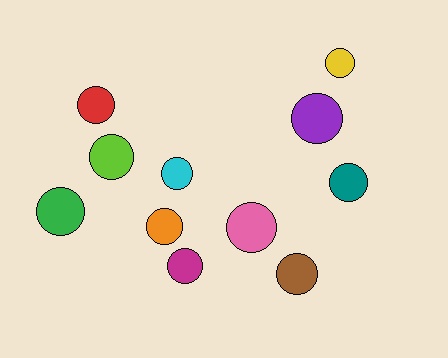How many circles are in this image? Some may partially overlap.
There are 11 circles.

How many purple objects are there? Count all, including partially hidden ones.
There is 1 purple object.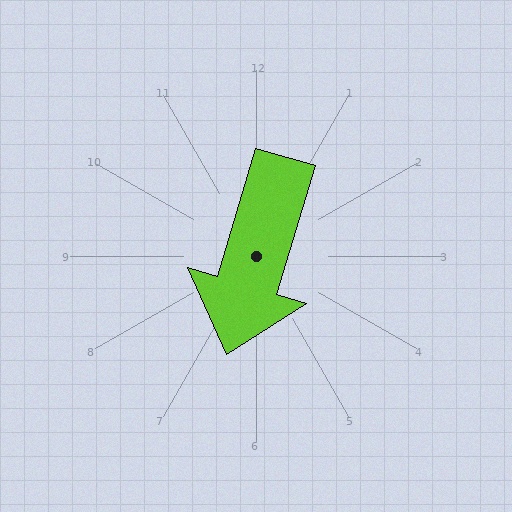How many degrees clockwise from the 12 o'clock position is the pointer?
Approximately 197 degrees.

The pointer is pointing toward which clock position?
Roughly 7 o'clock.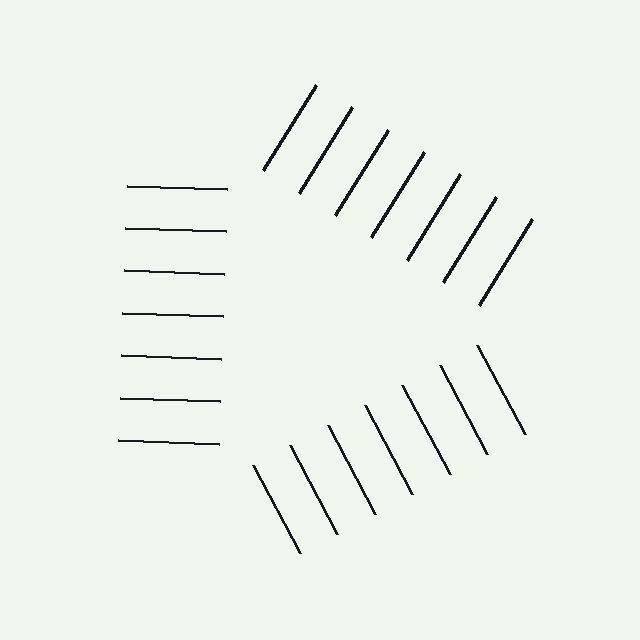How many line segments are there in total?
21 — 7 along each of the 3 edges.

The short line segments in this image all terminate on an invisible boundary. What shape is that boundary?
An illusory triangle — the line segments terminate on its edges but no continuous stroke is drawn.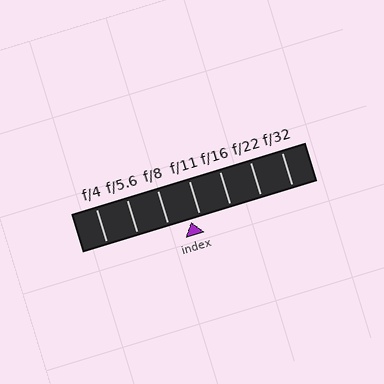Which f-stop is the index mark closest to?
The index mark is closest to f/11.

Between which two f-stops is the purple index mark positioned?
The index mark is between f/8 and f/11.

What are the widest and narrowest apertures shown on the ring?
The widest aperture shown is f/4 and the narrowest is f/32.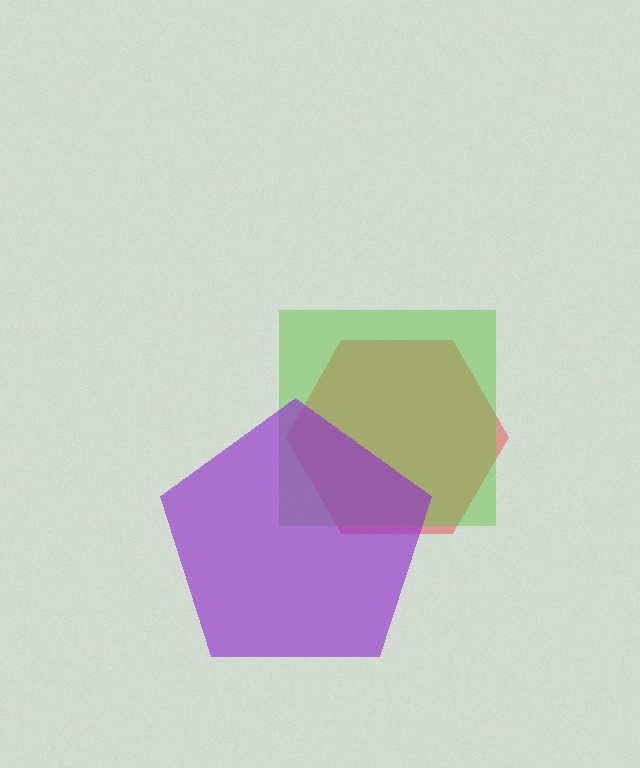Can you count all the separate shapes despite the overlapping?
Yes, there are 3 separate shapes.